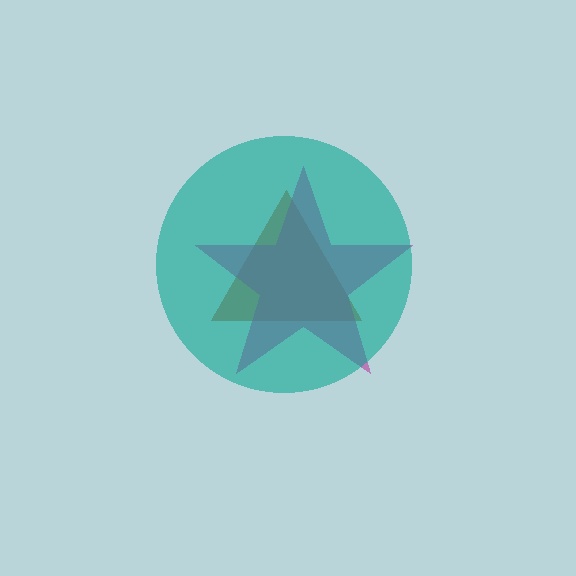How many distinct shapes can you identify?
There are 3 distinct shapes: a brown triangle, a magenta star, a teal circle.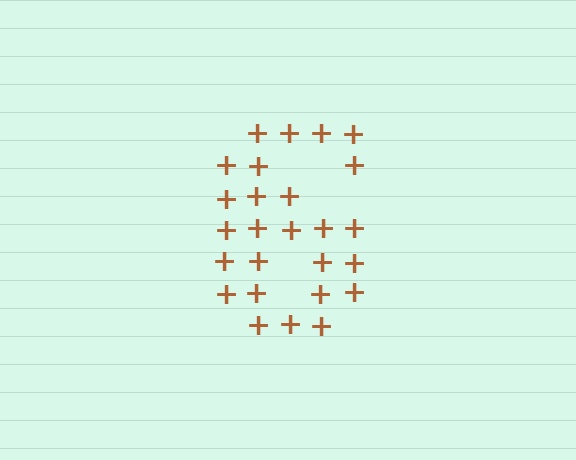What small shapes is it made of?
It is made of small plus signs.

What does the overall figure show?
The overall figure shows the digit 6.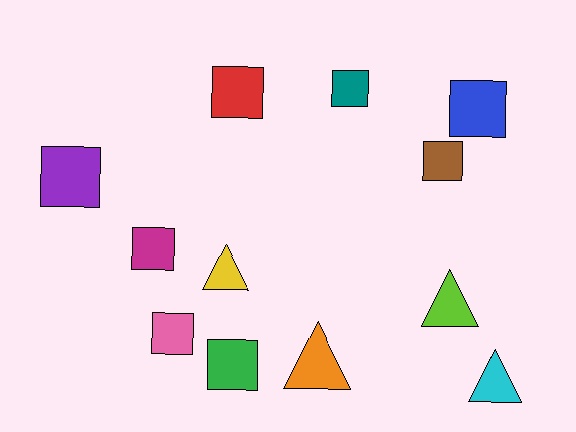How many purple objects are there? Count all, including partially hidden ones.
There is 1 purple object.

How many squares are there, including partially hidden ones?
There are 8 squares.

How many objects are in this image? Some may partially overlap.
There are 12 objects.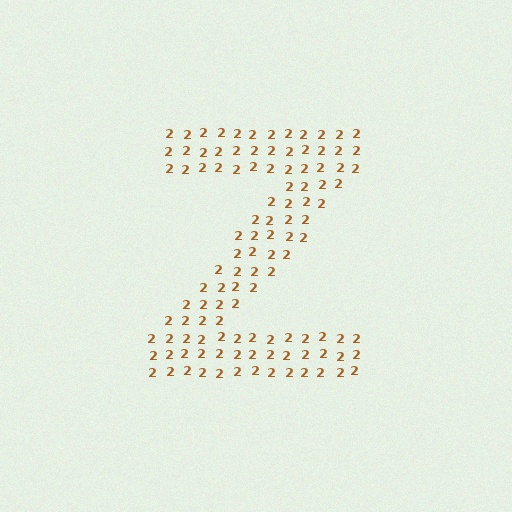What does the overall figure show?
The overall figure shows the letter Z.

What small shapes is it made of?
It is made of small digit 2's.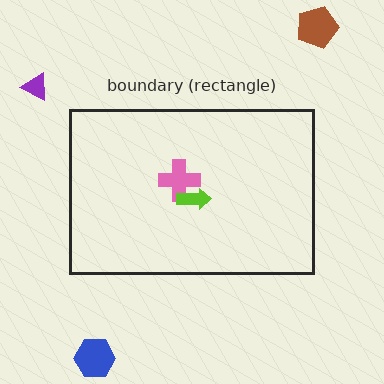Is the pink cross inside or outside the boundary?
Inside.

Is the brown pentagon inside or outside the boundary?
Outside.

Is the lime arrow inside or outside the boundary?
Inside.